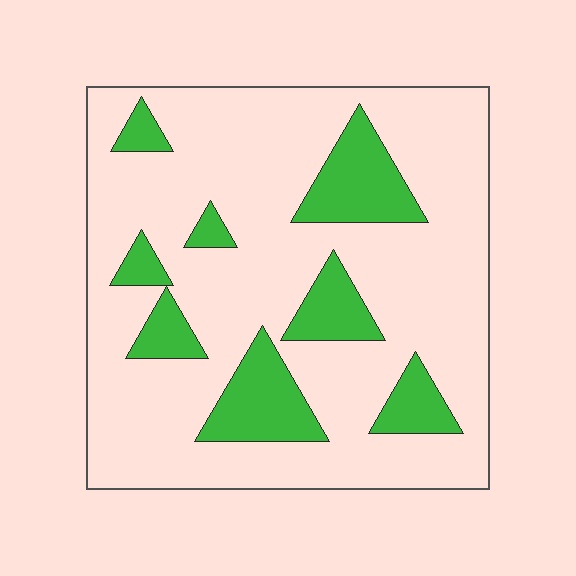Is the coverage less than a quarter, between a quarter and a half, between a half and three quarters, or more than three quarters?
Less than a quarter.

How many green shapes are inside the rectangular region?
8.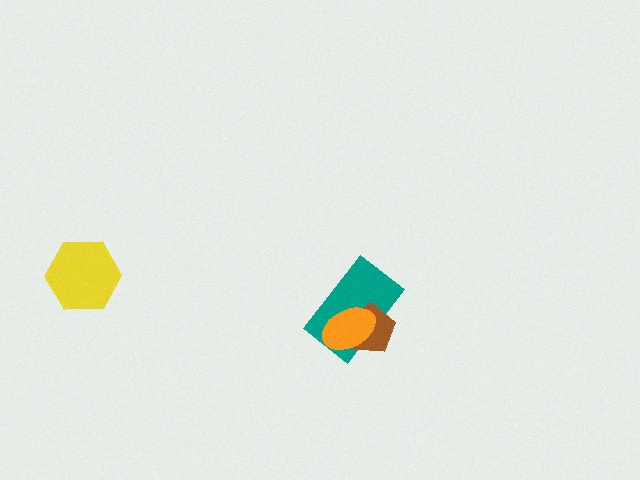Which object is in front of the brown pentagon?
The orange ellipse is in front of the brown pentagon.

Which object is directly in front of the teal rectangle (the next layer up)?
The brown pentagon is directly in front of the teal rectangle.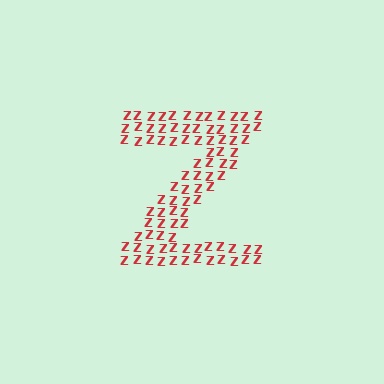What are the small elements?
The small elements are letter Z's.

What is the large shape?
The large shape is the letter Z.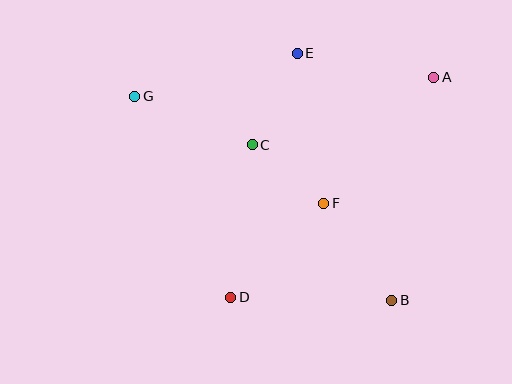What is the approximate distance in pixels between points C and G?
The distance between C and G is approximately 127 pixels.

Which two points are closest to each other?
Points C and F are closest to each other.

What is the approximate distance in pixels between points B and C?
The distance between B and C is approximately 209 pixels.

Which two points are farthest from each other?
Points B and G are farthest from each other.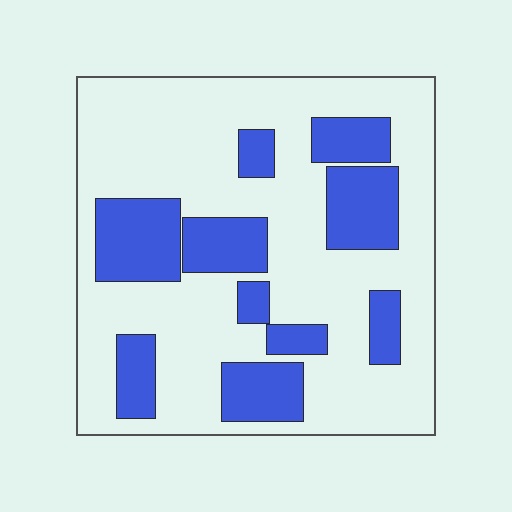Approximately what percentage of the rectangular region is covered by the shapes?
Approximately 30%.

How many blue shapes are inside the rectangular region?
10.